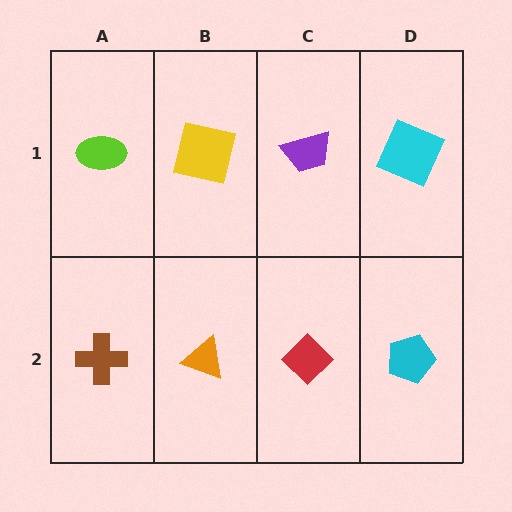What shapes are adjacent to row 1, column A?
A brown cross (row 2, column A), a yellow square (row 1, column B).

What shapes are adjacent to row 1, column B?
An orange triangle (row 2, column B), a lime ellipse (row 1, column A), a purple trapezoid (row 1, column C).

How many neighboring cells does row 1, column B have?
3.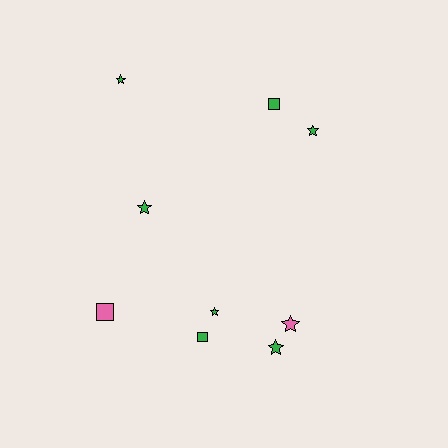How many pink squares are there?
There is 1 pink square.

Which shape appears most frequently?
Star, with 6 objects.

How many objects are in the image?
There are 9 objects.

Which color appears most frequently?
Green, with 7 objects.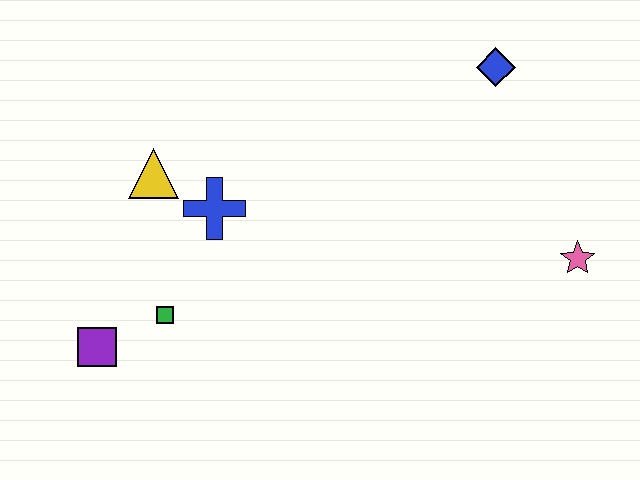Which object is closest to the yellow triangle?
The blue cross is closest to the yellow triangle.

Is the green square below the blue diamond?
Yes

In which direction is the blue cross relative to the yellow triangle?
The blue cross is to the right of the yellow triangle.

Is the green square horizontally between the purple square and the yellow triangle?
No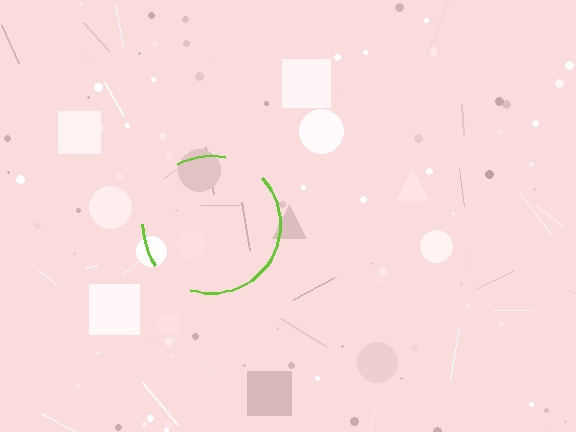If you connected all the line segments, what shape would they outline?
They would outline a circle.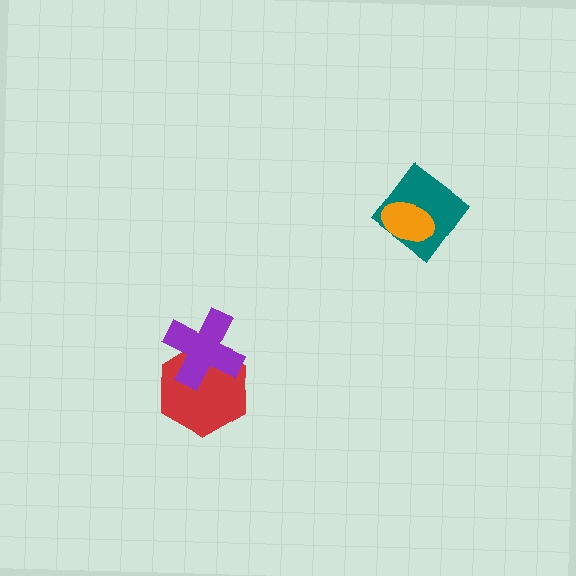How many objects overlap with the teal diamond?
1 object overlaps with the teal diamond.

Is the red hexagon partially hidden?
Yes, it is partially covered by another shape.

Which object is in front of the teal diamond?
The orange ellipse is in front of the teal diamond.